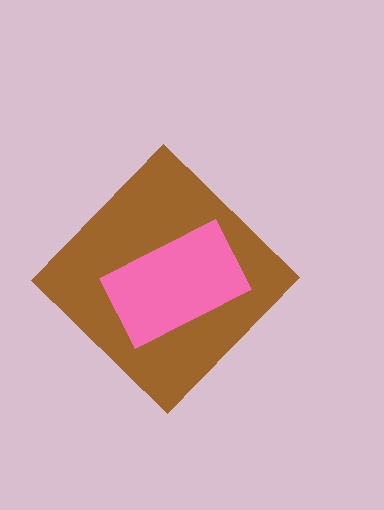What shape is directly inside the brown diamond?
The pink rectangle.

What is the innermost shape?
The pink rectangle.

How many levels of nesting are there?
2.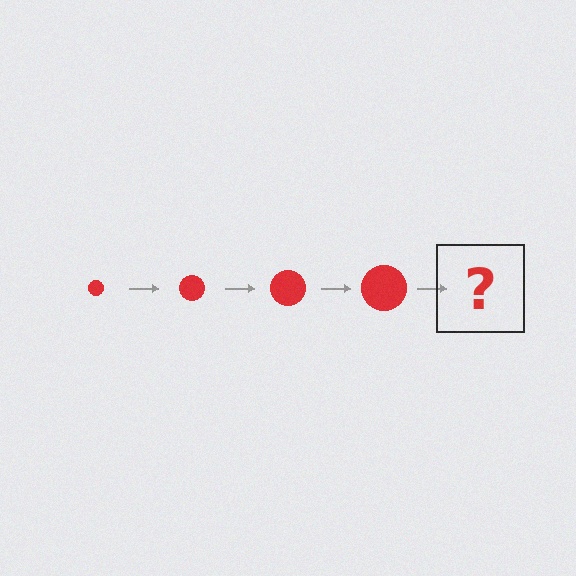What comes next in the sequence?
The next element should be a red circle, larger than the previous one.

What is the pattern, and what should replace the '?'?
The pattern is that the circle gets progressively larger each step. The '?' should be a red circle, larger than the previous one.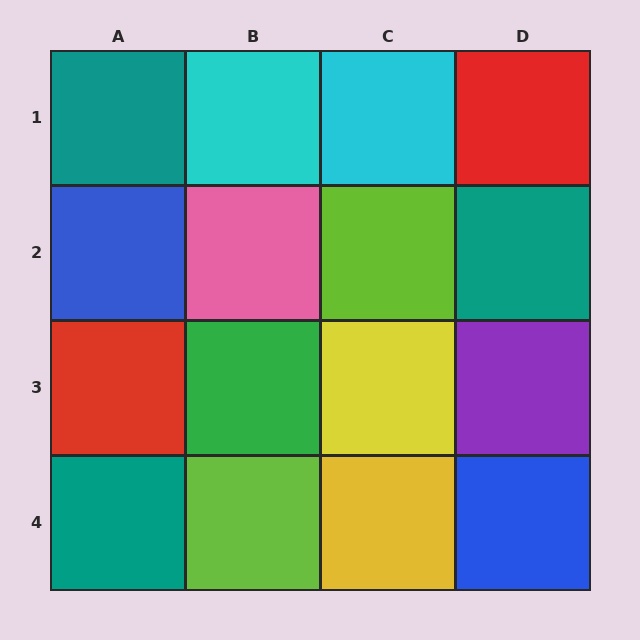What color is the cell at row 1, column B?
Cyan.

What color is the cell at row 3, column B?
Green.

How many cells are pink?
1 cell is pink.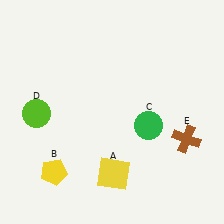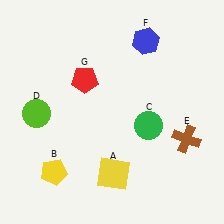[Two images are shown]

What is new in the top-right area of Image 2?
A blue hexagon (F) was added in the top-right area of Image 2.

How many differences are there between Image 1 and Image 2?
There are 2 differences between the two images.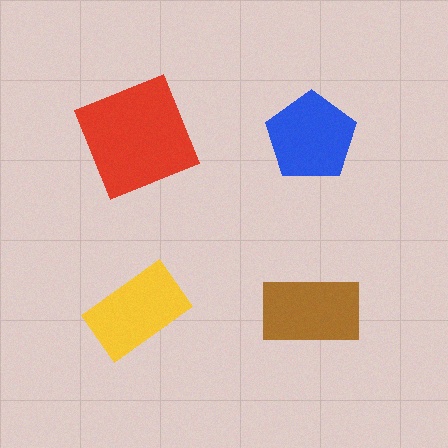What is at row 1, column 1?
A red square.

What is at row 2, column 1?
A yellow rectangle.